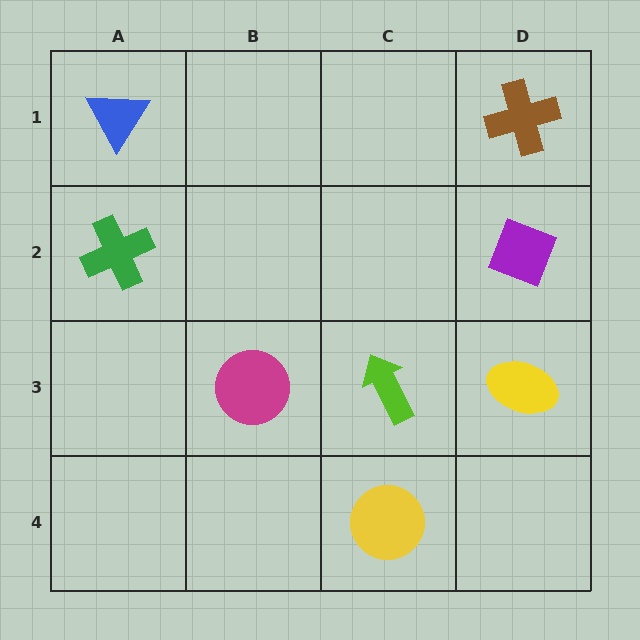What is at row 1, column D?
A brown cross.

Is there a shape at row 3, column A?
No, that cell is empty.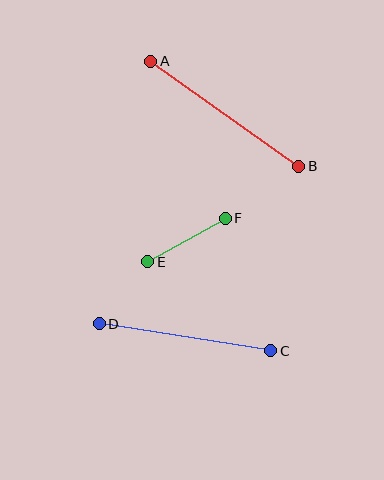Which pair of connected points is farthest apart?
Points A and B are farthest apart.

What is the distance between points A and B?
The distance is approximately 181 pixels.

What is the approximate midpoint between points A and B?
The midpoint is at approximately (225, 114) pixels.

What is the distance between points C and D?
The distance is approximately 174 pixels.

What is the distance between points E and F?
The distance is approximately 89 pixels.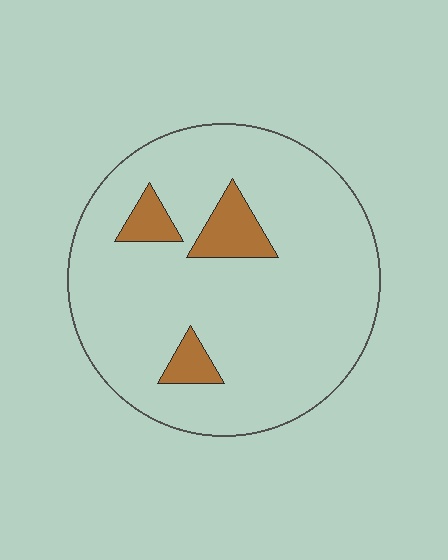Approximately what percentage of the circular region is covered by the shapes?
Approximately 10%.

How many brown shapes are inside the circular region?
3.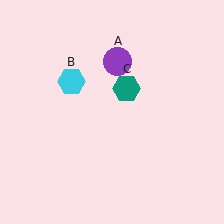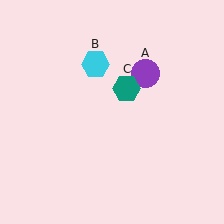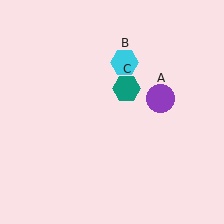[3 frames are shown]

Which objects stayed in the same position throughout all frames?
Teal hexagon (object C) remained stationary.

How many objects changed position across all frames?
2 objects changed position: purple circle (object A), cyan hexagon (object B).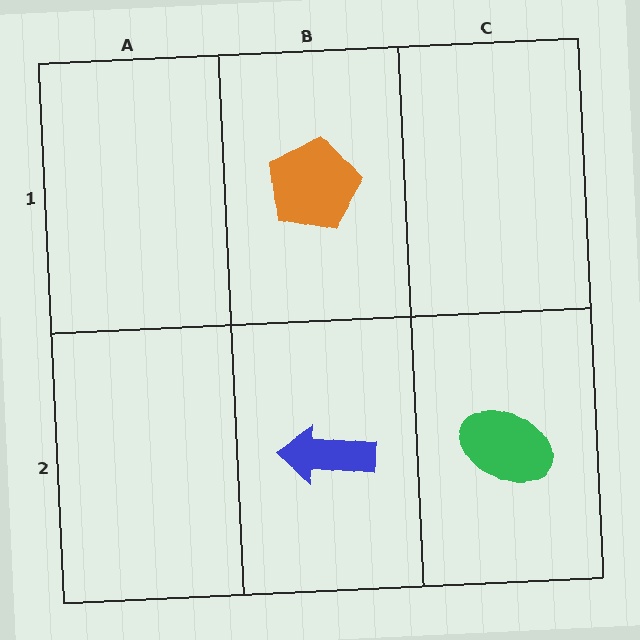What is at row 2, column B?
A blue arrow.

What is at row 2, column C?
A green ellipse.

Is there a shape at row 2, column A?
No, that cell is empty.